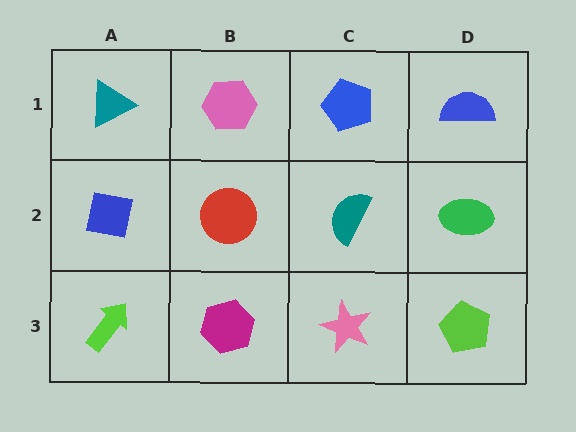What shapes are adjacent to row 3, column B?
A red circle (row 2, column B), a lime arrow (row 3, column A), a pink star (row 3, column C).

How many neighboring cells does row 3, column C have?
3.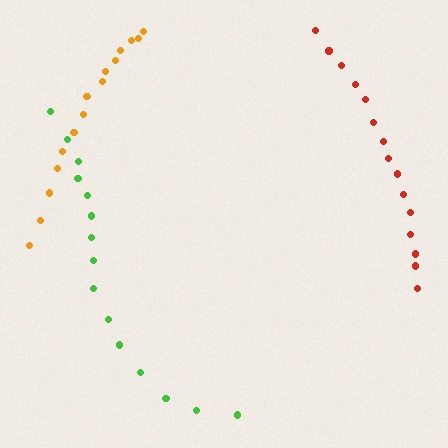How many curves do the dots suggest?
There are 3 distinct paths.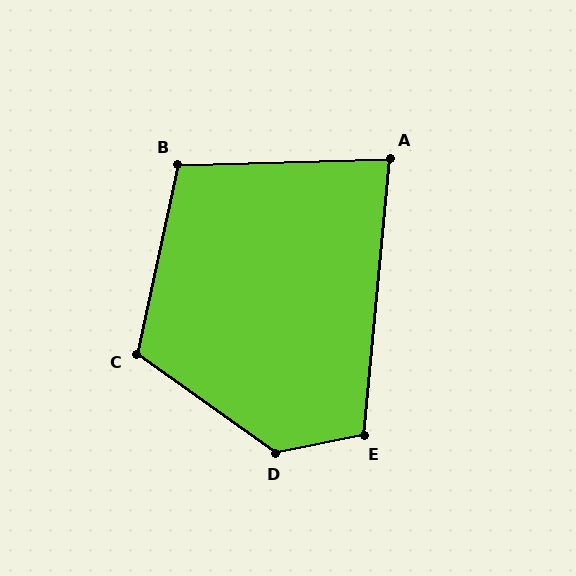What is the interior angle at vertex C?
Approximately 113 degrees (obtuse).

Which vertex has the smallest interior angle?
A, at approximately 83 degrees.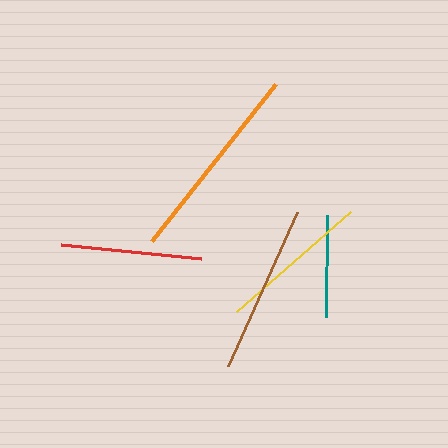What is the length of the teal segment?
The teal segment is approximately 102 pixels long.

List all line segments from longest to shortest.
From longest to shortest: orange, brown, yellow, red, teal.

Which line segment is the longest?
The orange line is the longest at approximately 200 pixels.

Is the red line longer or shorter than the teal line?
The red line is longer than the teal line.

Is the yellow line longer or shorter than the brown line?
The brown line is longer than the yellow line.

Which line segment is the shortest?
The teal line is the shortest at approximately 102 pixels.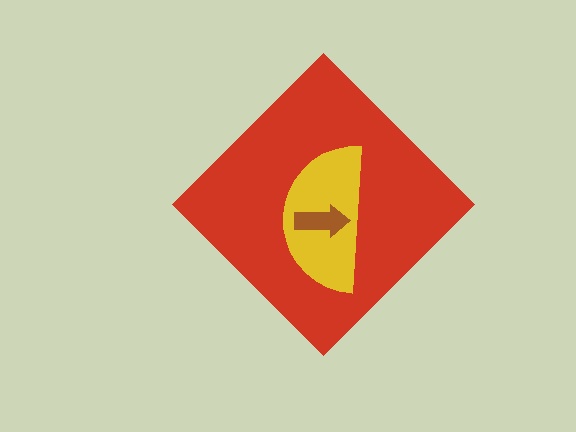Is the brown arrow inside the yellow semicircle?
Yes.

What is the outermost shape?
The red diamond.